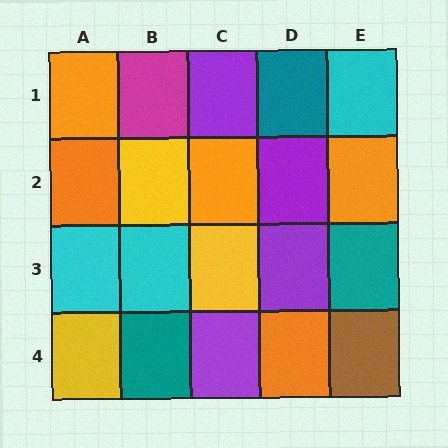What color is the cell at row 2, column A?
Orange.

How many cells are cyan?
3 cells are cyan.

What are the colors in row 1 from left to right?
Orange, magenta, purple, teal, cyan.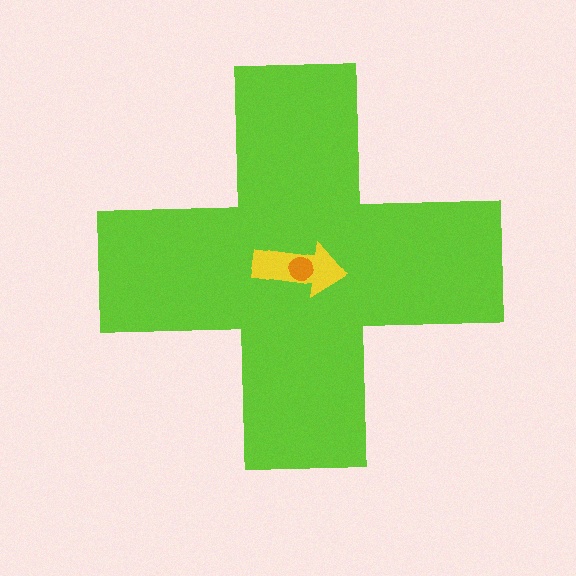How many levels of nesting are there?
3.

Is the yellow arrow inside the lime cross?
Yes.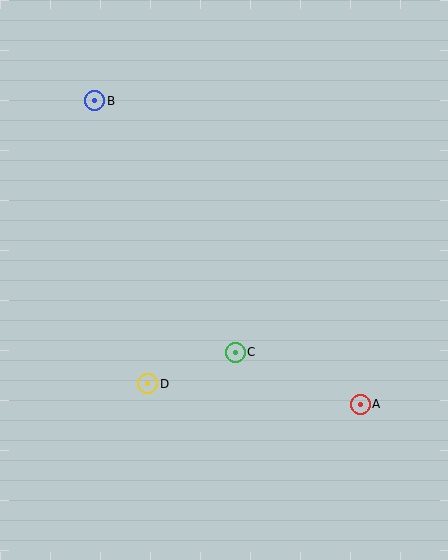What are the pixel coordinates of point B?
Point B is at (95, 101).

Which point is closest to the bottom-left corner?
Point D is closest to the bottom-left corner.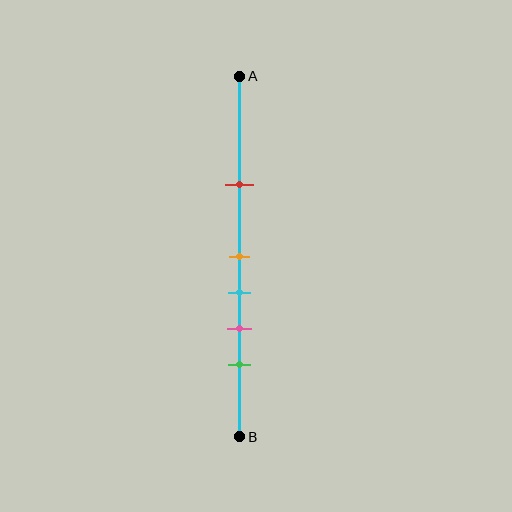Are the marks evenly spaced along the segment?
No, the marks are not evenly spaced.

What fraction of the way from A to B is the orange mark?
The orange mark is approximately 50% (0.5) of the way from A to B.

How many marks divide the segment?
There are 5 marks dividing the segment.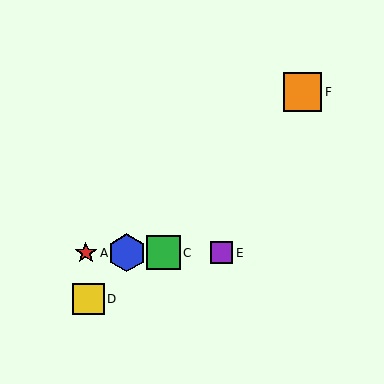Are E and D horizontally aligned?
No, E is at y≈253 and D is at y≈299.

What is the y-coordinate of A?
Object A is at y≈253.